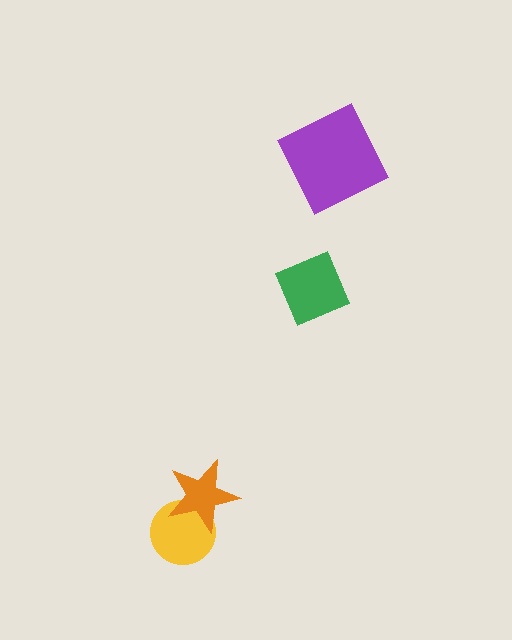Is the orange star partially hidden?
No, no other shape covers it.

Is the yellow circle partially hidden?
Yes, it is partially covered by another shape.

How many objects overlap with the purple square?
0 objects overlap with the purple square.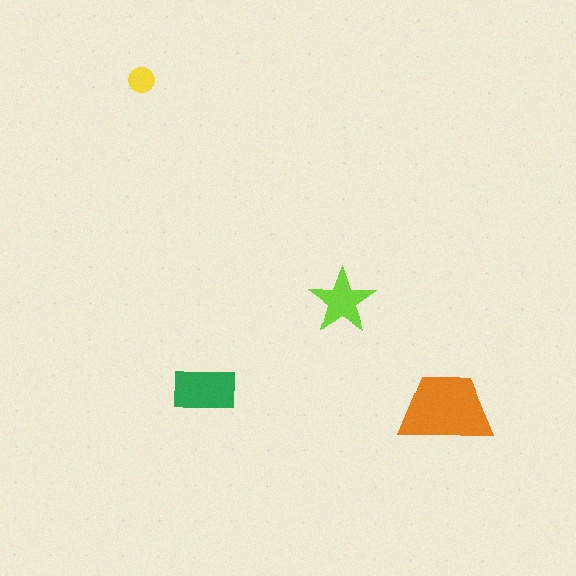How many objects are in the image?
There are 4 objects in the image.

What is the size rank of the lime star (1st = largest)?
3rd.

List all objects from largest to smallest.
The orange trapezoid, the green rectangle, the lime star, the yellow circle.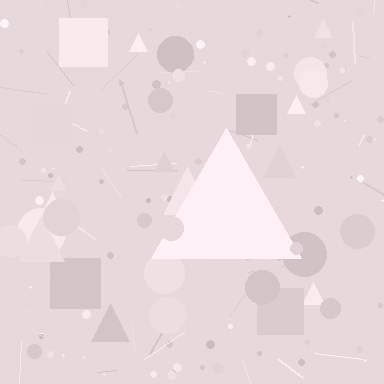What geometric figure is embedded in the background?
A triangle is embedded in the background.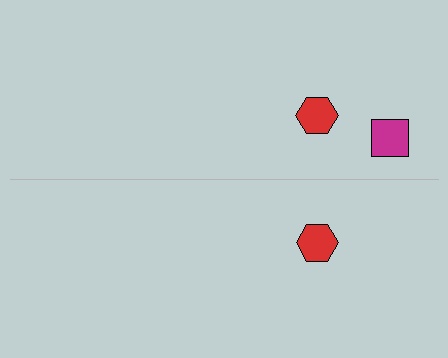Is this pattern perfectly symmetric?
No, the pattern is not perfectly symmetric. A magenta square is missing from the bottom side.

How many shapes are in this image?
There are 3 shapes in this image.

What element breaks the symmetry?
A magenta square is missing from the bottom side.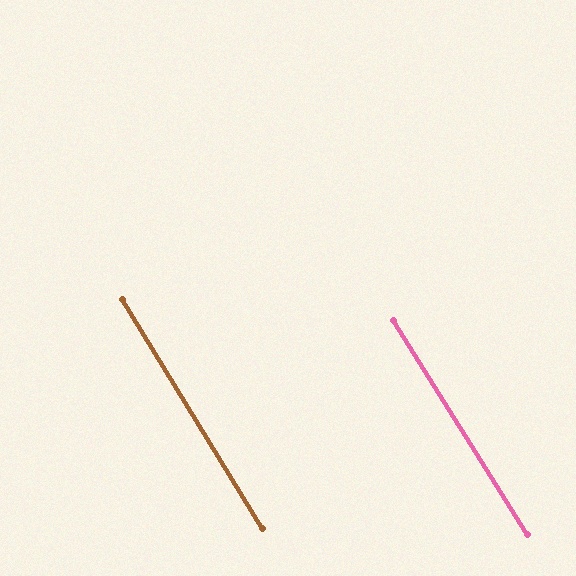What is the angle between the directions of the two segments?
Approximately 1 degree.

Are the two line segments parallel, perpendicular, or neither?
Parallel — their directions differ by only 0.8°.